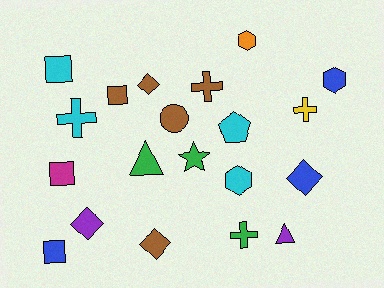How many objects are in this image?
There are 20 objects.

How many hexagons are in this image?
There are 3 hexagons.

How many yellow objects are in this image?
There is 1 yellow object.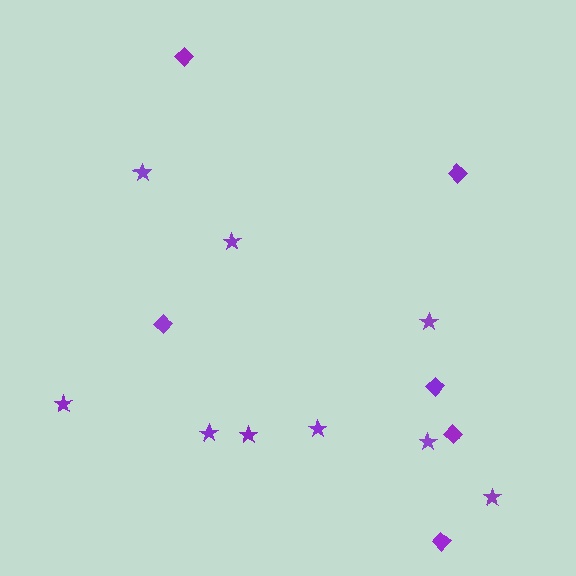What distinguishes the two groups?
There are 2 groups: one group of stars (9) and one group of diamonds (6).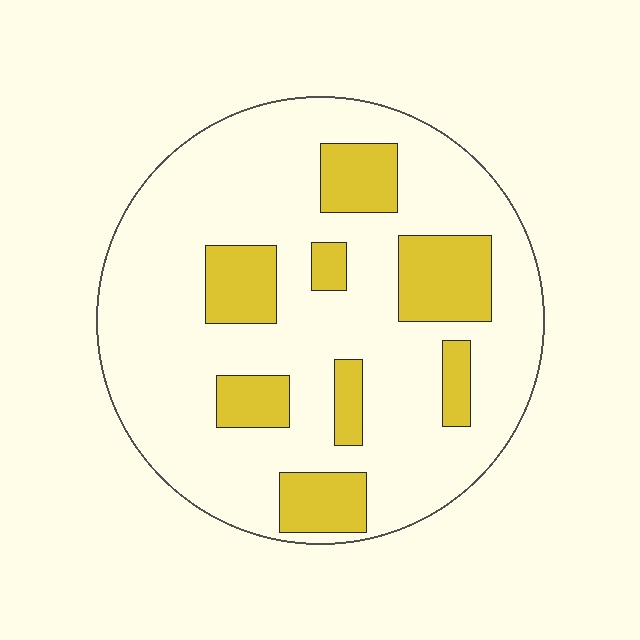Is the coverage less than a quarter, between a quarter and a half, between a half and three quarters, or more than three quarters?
Less than a quarter.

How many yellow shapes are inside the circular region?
8.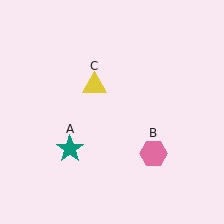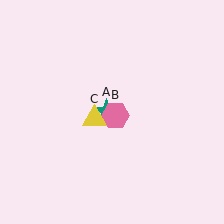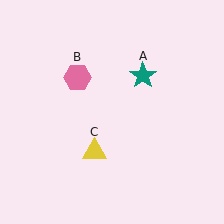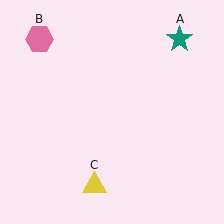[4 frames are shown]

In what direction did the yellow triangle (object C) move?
The yellow triangle (object C) moved down.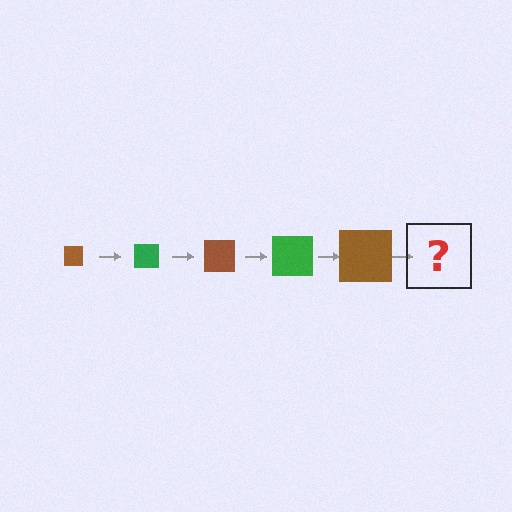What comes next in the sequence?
The next element should be a green square, larger than the previous one.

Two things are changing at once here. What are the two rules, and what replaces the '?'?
The two rules are that the square grows larger each step and the color cycles through brown and green. The '?' should be a green square, larger than the previous one.